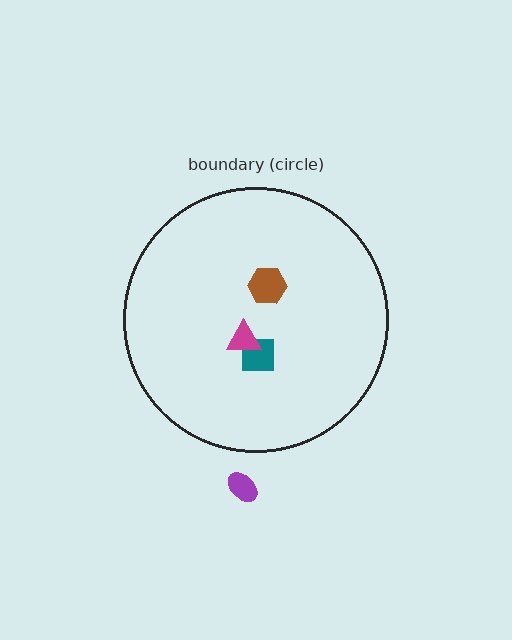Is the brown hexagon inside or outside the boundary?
Inside.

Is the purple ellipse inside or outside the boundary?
Outside.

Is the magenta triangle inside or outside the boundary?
Inside.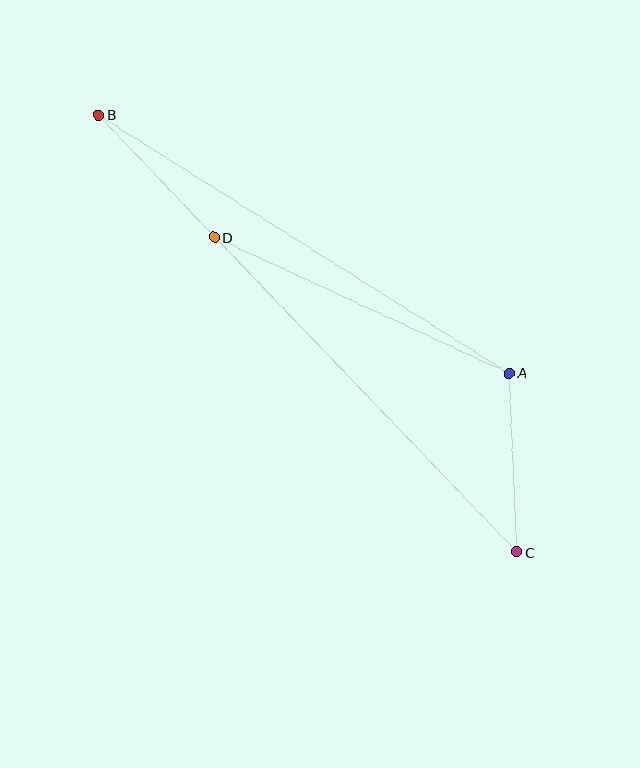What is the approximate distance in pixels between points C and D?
The distance between C and D is approximately 437 pixels.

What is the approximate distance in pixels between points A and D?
The distance between A and D is approximately 325 pixels.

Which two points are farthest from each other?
Points B and C are farthest from each other.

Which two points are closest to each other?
Points B and D are closest to each other.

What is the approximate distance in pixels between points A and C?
The distance between A and C is approximately 179 pixels.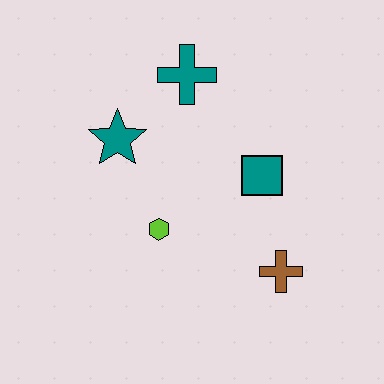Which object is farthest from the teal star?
The brown cross is farthest from the teal star.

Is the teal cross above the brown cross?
Yes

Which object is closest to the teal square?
The brown cross is closest to the teal square.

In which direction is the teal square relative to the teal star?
The teal square is to the right of the teal star.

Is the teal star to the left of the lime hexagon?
Yes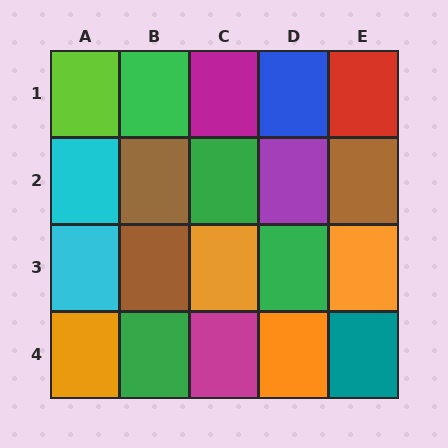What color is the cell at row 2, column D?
Purple.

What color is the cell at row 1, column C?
Magenta.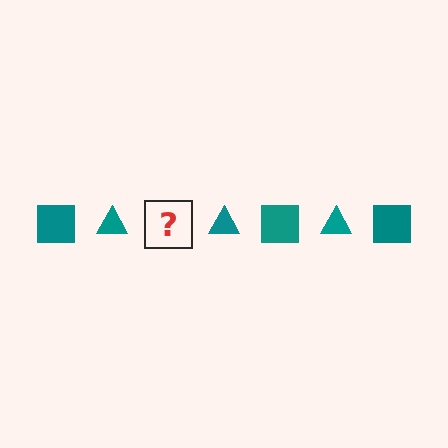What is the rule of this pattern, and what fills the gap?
The rule is that the pattern cycles through square, triangle shapes in teal. The gap should be filled with a teal square.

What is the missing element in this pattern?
The missing element is a teal square.